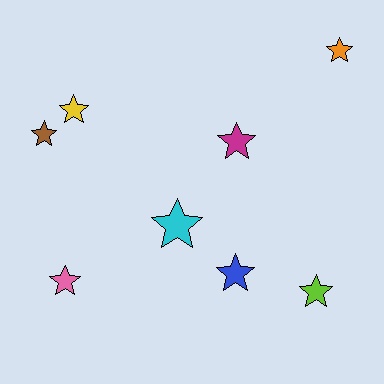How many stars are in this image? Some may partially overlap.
There are 8 stars.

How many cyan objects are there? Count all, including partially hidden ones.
There is 1 cyan object.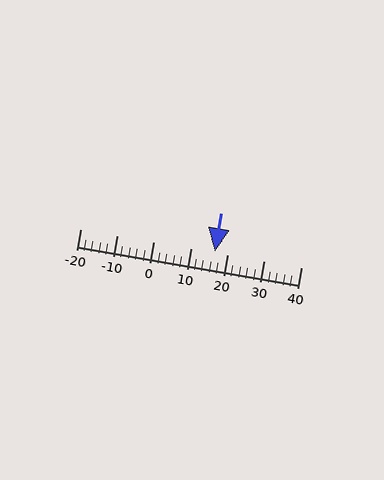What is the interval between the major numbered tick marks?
The major tick marks are spaced 10 units apart.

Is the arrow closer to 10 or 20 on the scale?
The arrow is closer to 20.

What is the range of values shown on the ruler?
The ruler shows values from -20 to 40.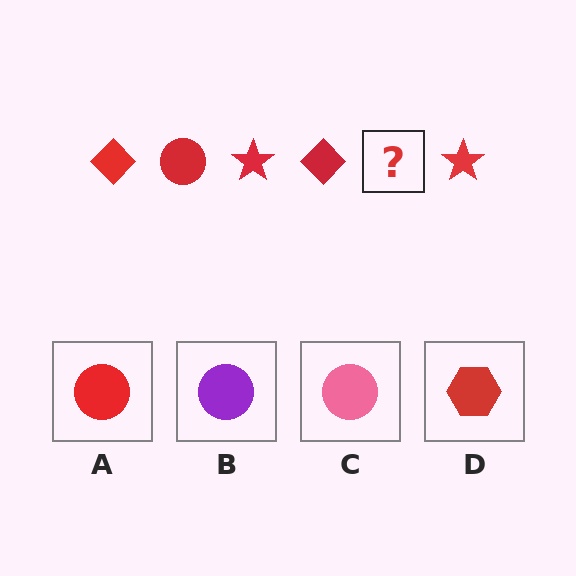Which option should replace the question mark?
Option A.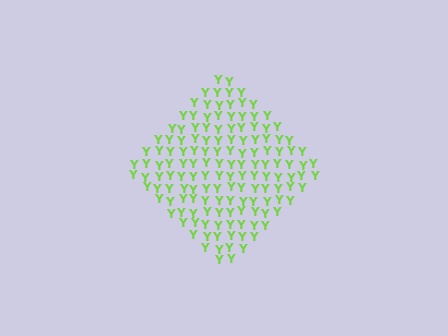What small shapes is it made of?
It is made of small letter Y's.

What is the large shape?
The large shape is a diamond.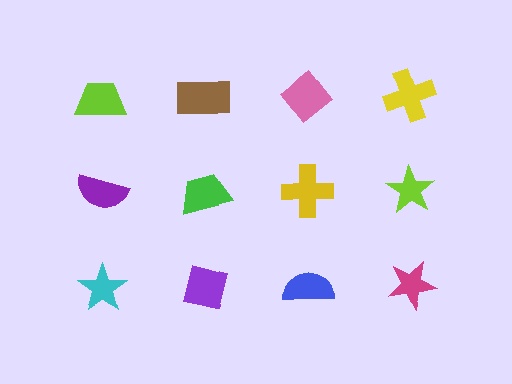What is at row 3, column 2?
A purple square.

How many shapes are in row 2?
4 shapes.